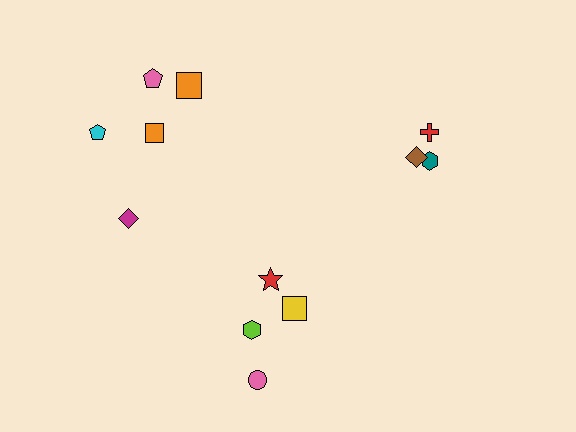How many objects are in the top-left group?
There are 5 objects.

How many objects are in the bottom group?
There are 4 objects.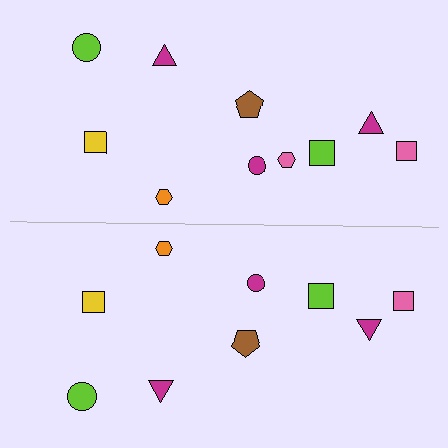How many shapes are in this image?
There are 19 shapes in this image.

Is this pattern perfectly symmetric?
No, the pattern is not perfectly symmetric. A pink hexagon is missing from the bottom side.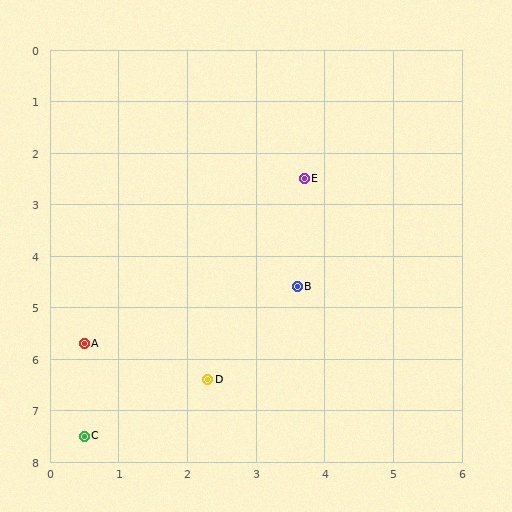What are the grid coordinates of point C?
Point C is at approximately (0.5, 7.5).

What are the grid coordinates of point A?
Point A is at approximately (0.5, 5.7).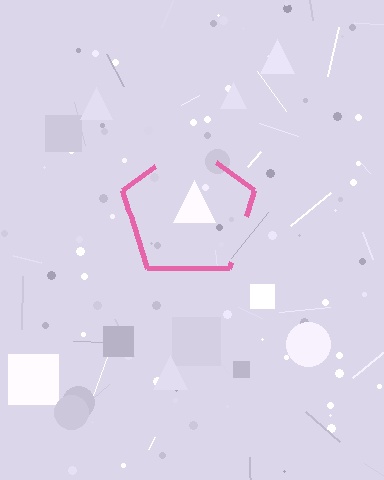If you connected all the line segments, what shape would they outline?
They would outline a pentagon.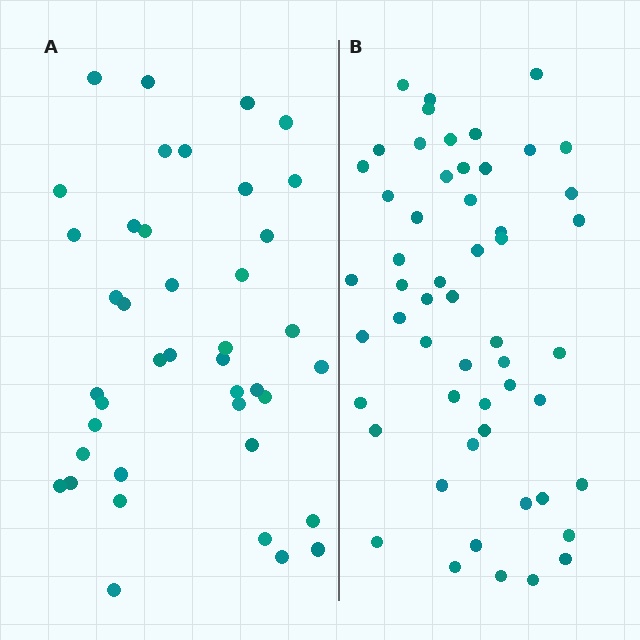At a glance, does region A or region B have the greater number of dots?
Region B (the right region) has more dots.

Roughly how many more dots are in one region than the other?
Region B has approximately 15 more dots than region A.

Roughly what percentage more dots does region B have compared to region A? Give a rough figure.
About 30% more.